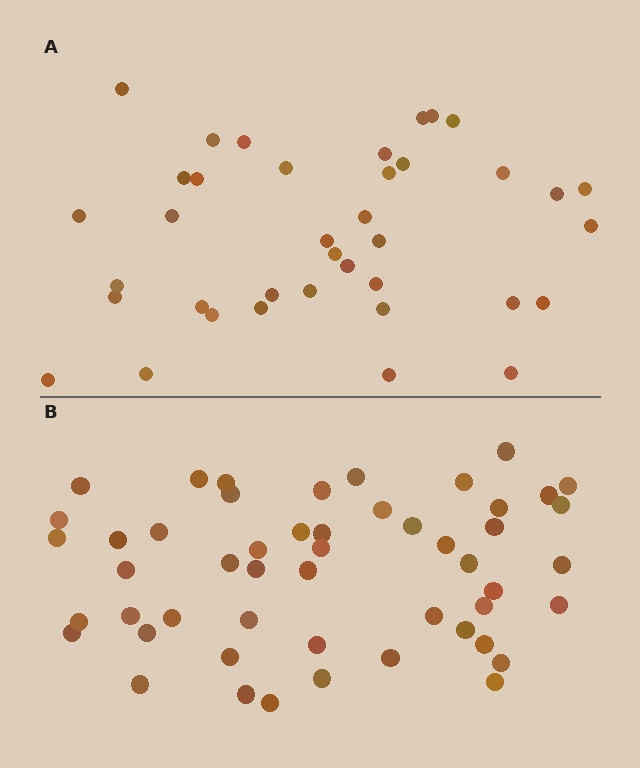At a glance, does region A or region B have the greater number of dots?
Region B (the bottom region) has more dots.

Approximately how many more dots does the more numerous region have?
Region B has approximately 15 more dots than region A.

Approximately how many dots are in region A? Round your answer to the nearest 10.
About 40 dots. (The exact count is 38, which rounds to 40.)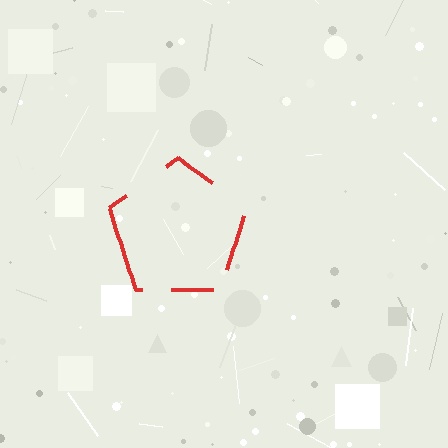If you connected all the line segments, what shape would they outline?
They would outline a pentagon.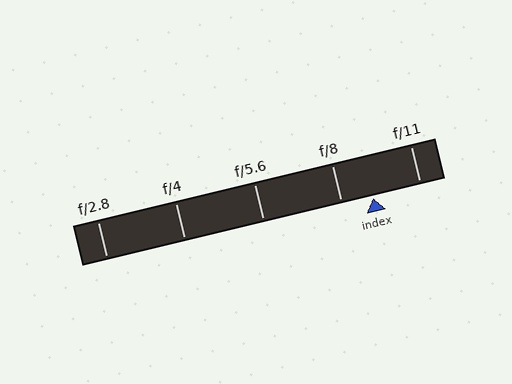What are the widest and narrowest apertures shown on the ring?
The widest aperture shown is f/2.8 and the narrowest is f/11.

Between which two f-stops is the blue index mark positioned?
The index mark is between f/8 and f/11.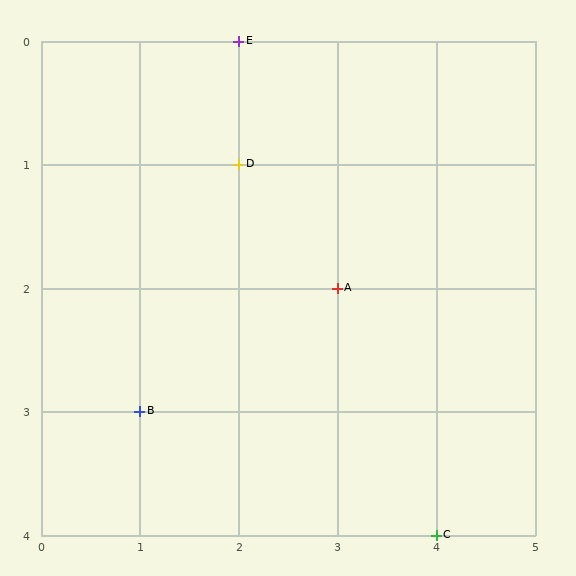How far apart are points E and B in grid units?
Points E and B are 1 column and 3 rows apart (about 3.2 grid units diagonally).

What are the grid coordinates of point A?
Point A is at grid coordinates (3, 2).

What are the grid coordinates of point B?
Point B is at grid coordinates (1, 3).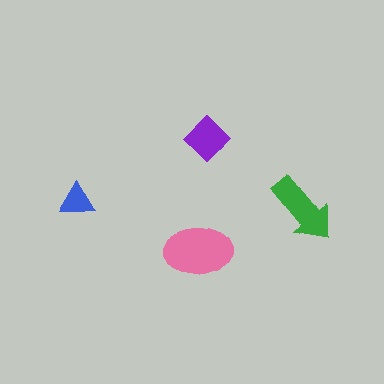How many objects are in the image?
There are 4 objects in the image.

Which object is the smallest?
The blue triangle.